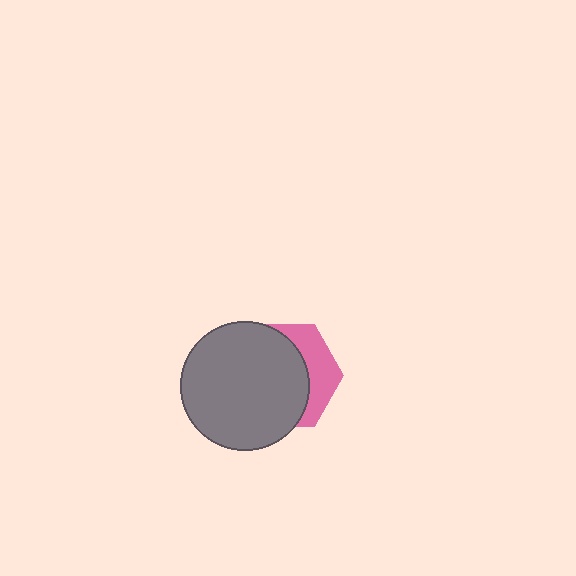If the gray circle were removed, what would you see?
You would see the complete pink hexagon.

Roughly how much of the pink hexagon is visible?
A small part of it is visible (roughly 32%).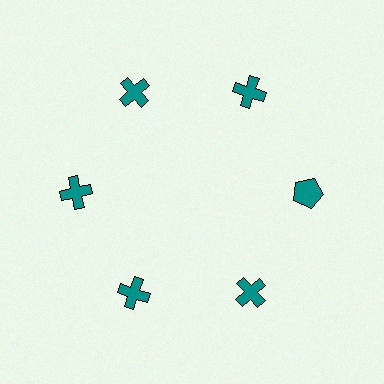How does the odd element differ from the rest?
It has a different shape: pentagon instead of cross.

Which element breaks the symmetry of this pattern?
The teal pentagon at roughly the 3 o'clock position breaks the symmetry. All other shapes are teal crosses.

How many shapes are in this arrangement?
There are 6 shapes arranged in a ring pattern.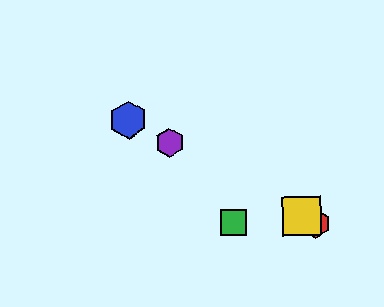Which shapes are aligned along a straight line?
The red hexagon, the blue hexagon, the yellow square, the purple hexagon are aligned along a straight line.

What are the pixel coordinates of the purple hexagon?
The purple hexagon is at (169, 143).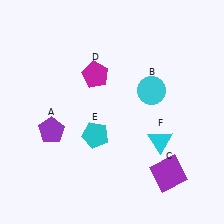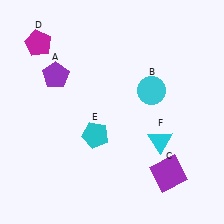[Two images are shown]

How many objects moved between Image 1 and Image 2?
2 objects moved between the two images.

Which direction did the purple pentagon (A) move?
The purple pentagon (A) moved up.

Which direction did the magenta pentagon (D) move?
The magenta pentagon (D) moved left.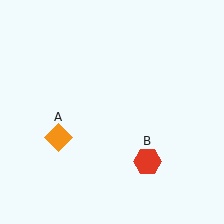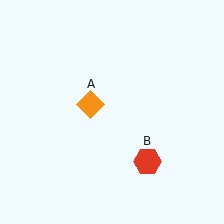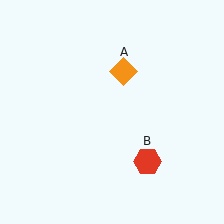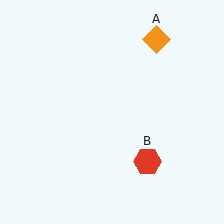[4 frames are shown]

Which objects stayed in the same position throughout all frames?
Red hexagon (object B) remained stationary.